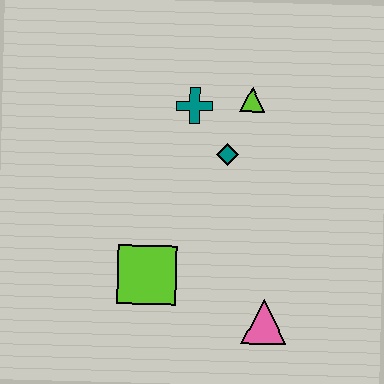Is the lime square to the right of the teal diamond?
No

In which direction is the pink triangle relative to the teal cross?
The pink triangle is below the teal cross.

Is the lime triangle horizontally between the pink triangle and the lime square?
Yes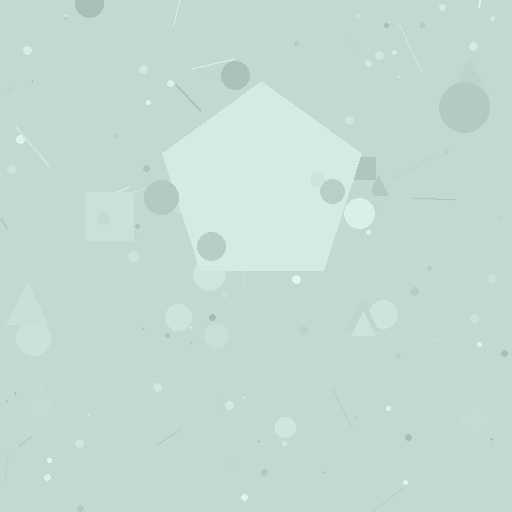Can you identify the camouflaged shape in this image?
The camouflaged shape is a pentagon.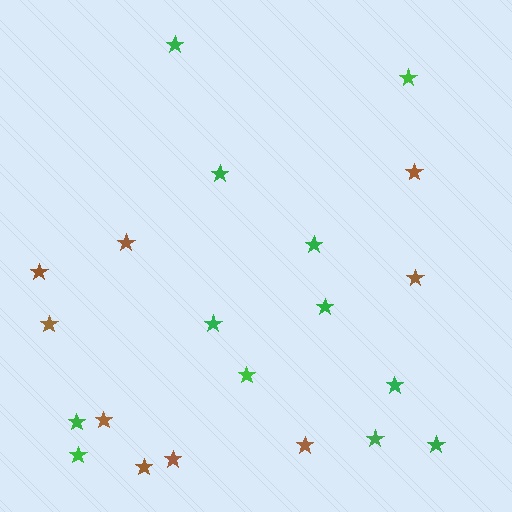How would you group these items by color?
There are 2 groups: one group of brown stars (9) and one group of green stars (12).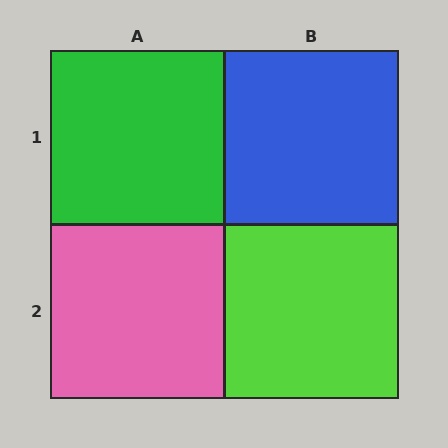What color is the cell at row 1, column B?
Blue.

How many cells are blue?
1 cell is blue.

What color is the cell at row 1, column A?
Green.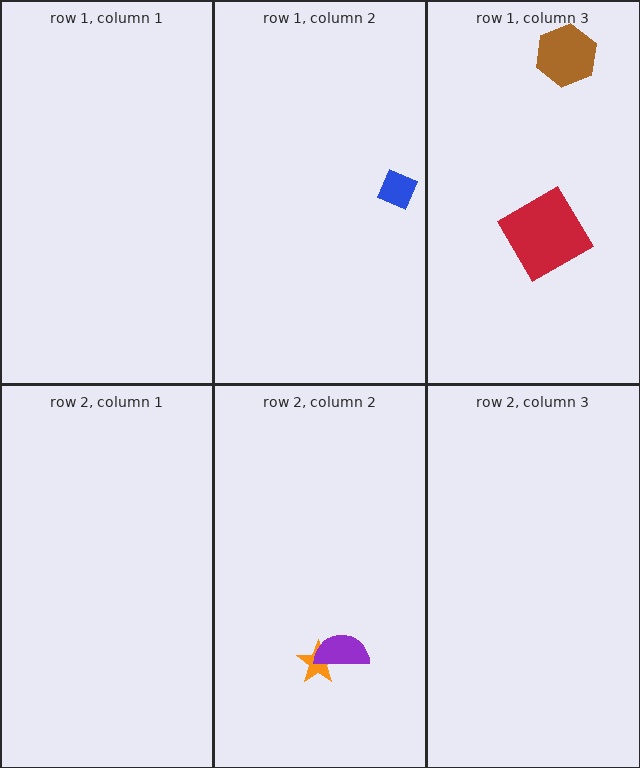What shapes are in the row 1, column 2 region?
The blue diamond.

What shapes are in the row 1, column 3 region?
The brown hexagon, the red diamond.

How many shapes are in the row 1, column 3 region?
2.